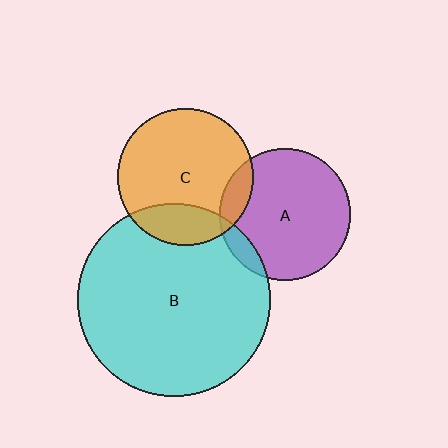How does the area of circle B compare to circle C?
Approximately 2.0 times.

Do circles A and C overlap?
Yes.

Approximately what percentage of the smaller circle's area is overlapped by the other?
Approximately 10%.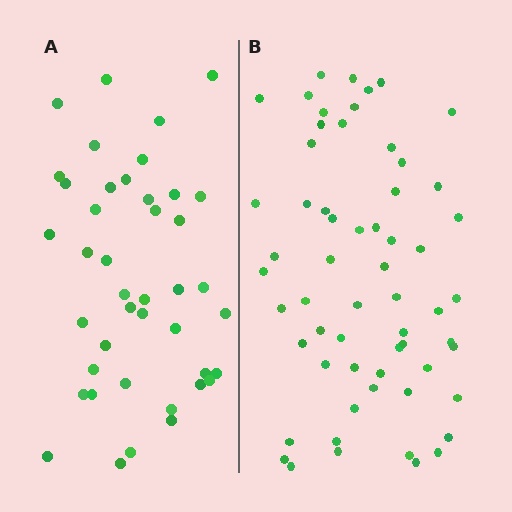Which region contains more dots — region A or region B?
Region B (the right region) has more dots.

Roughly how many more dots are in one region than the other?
Region B has approximately 20 more dots than region A.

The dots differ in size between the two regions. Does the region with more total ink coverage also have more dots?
No. Region A has more total ink coverage because its dots are larger, but region B actually contains more individual dots. Total area can be misleading — the number of items is what matters here.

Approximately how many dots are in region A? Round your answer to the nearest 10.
About 40 dots. (The exact count is 42, which rounds to 40.)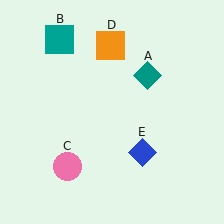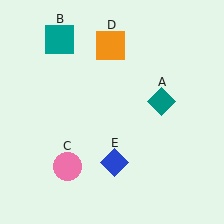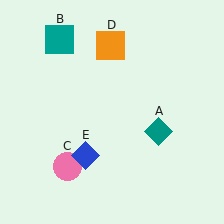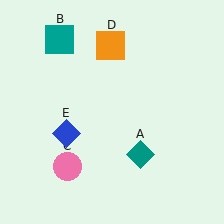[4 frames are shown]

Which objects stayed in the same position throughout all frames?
Teal square (object B) and pink circle (object C) and orange square (object D) remained stationary.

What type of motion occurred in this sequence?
The teal diamond (object A), blue diamond (object E) rotated clockwise around the center of the scene.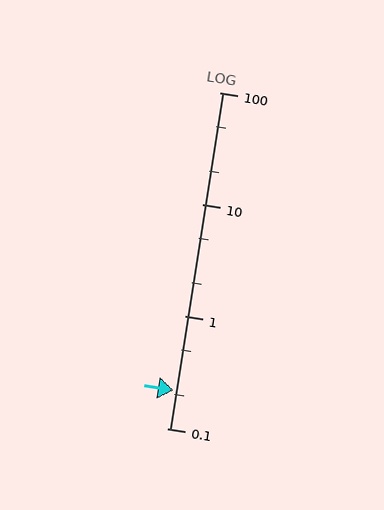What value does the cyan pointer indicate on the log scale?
The pointer indicates approximately 0.22.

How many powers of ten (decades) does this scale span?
The scale spans 3 decades, from 0.1 to 100.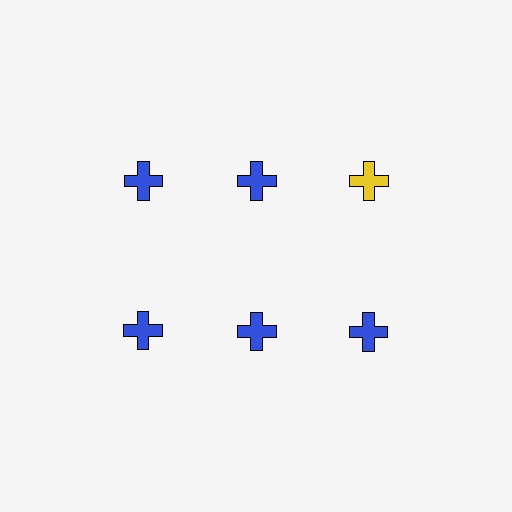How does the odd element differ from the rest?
It has a different color: yellow instead of blue.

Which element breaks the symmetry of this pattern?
The yellow cross in the top row, center column breaks the symmetry. All other shapes are blue crosses.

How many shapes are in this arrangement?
There are 6 shapes arranged in a grid pattern.